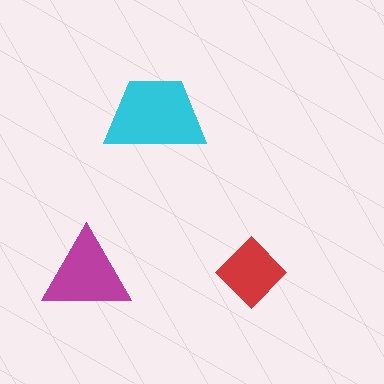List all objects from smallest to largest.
The red diamond, the magenta triangle, the cyan trapezoid.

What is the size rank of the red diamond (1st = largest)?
3rd.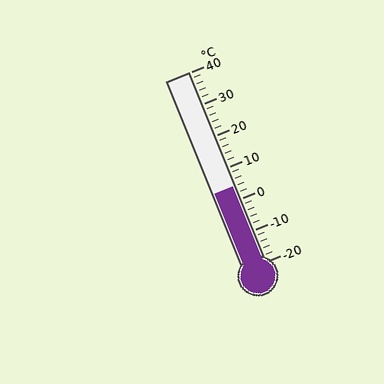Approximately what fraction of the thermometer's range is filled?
The thermometer is filled to approximately 40% of its range.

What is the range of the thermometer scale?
The thermometer scale ranges from -20°C to 40°C.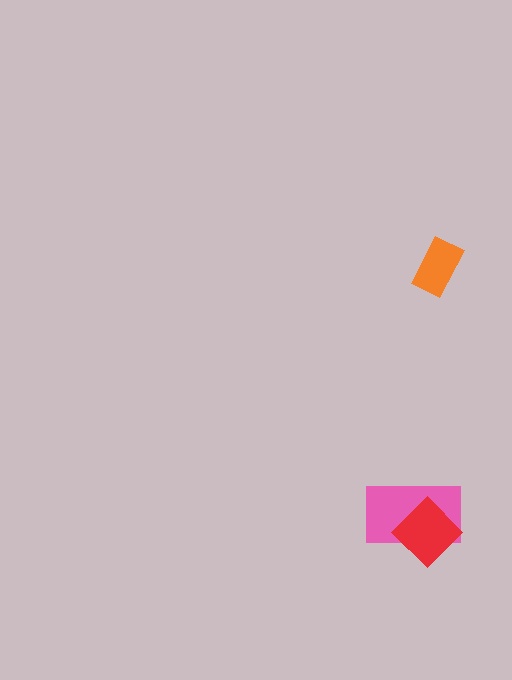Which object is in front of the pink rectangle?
The red diamond is in front of the pink rectangle.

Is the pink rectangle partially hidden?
Yes, it is partially covered by another shape.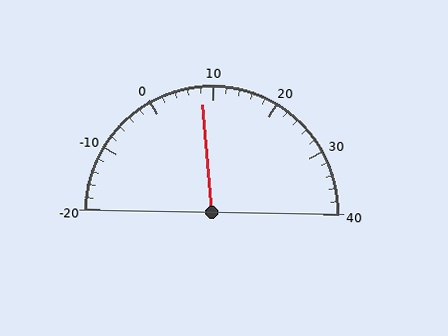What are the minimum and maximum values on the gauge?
The gauge ranges from -20 to 40.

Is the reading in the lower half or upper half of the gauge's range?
The reading is in the lower half of the range (-20 to 40).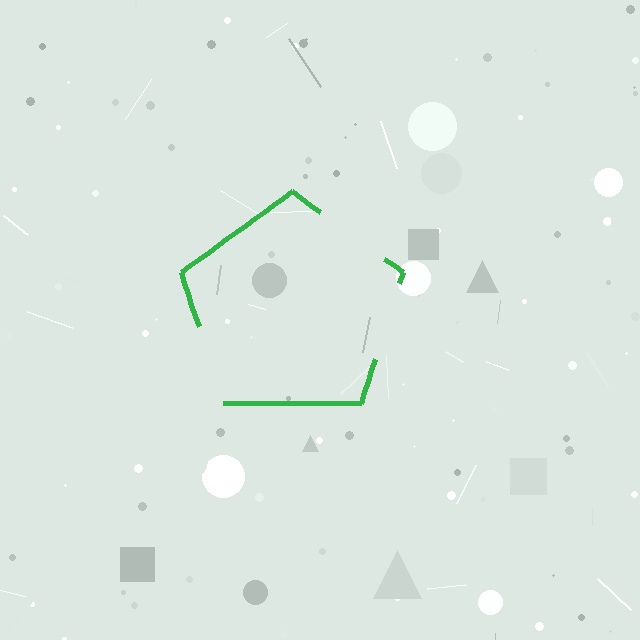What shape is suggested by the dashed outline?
The dashed outline suggests a pentagon.